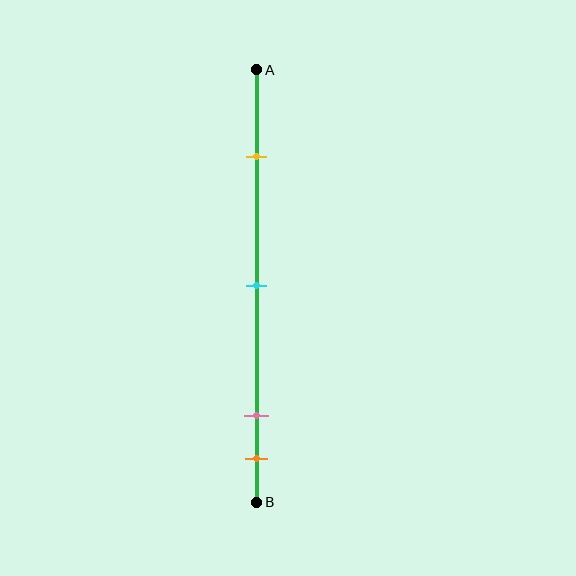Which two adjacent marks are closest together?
The pink and orange marks are the closest adjacent pair.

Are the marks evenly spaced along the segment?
No, the marks are not evenly spaced.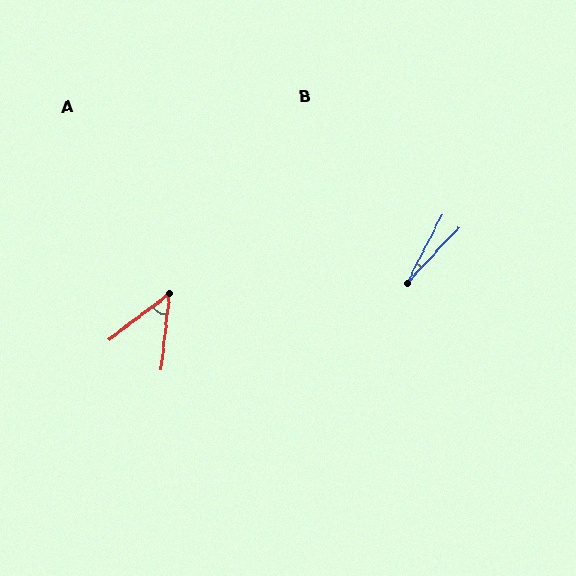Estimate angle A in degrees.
Approximately 46 degrees.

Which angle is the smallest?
B, at approximately 16 degrees.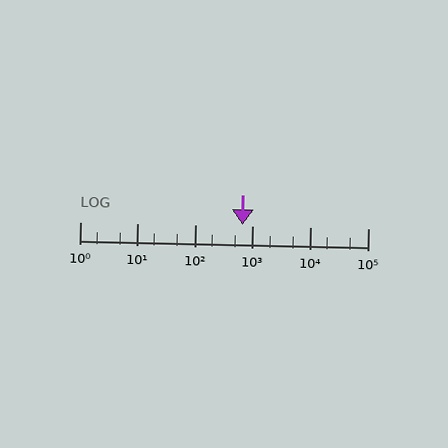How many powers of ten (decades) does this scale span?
The scale spans 5 decades, from 1 to 100000.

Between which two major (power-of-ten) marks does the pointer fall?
The pointer is between 100 and 1000.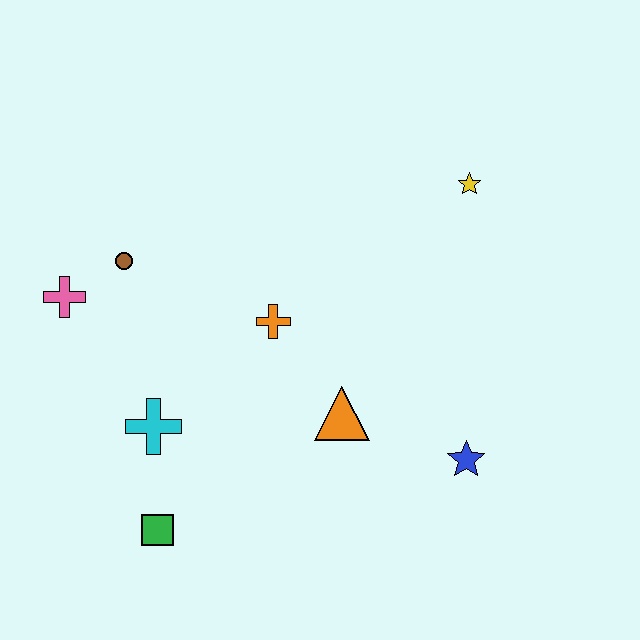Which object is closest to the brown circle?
The pink cross is closest to the brown circle.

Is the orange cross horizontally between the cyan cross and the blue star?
Yes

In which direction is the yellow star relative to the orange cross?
The yellow star is to the right of the orange cross.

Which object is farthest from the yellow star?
The green square is farthest from the yellow star.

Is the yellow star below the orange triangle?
No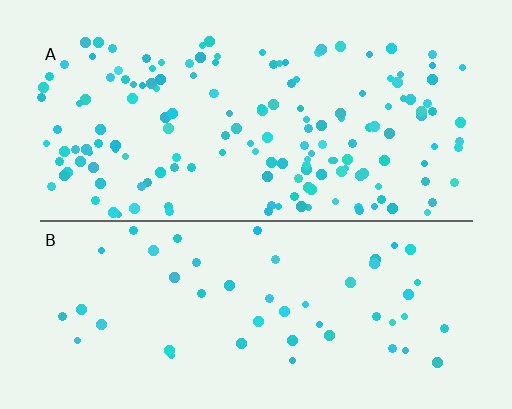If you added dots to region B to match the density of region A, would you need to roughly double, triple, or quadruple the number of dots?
Approximately triple.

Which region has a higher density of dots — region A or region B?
A (the top).